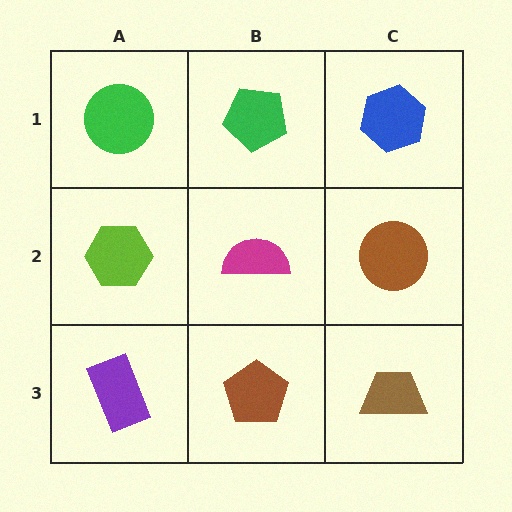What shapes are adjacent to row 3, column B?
A magenta semicircle (row 2, column B), a purple rectangle (row 3, column A), a brown trapezoid (row 3, column C).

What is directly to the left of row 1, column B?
A green circle.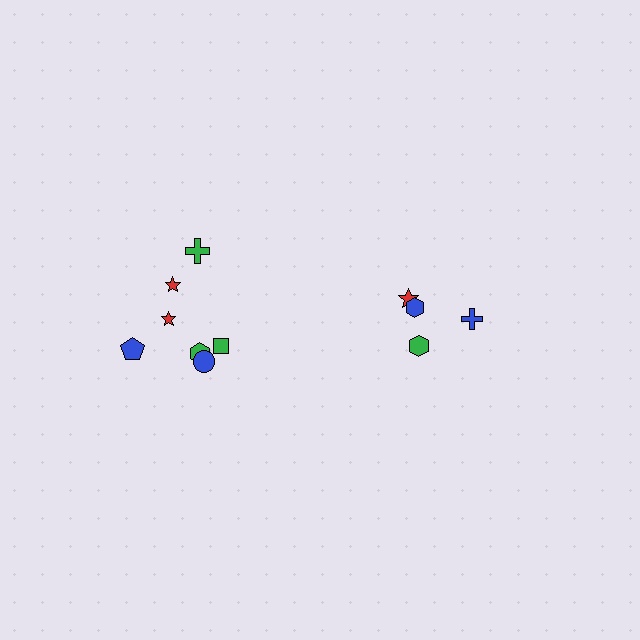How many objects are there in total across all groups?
There are 11 objects.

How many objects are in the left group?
There are 7 objects.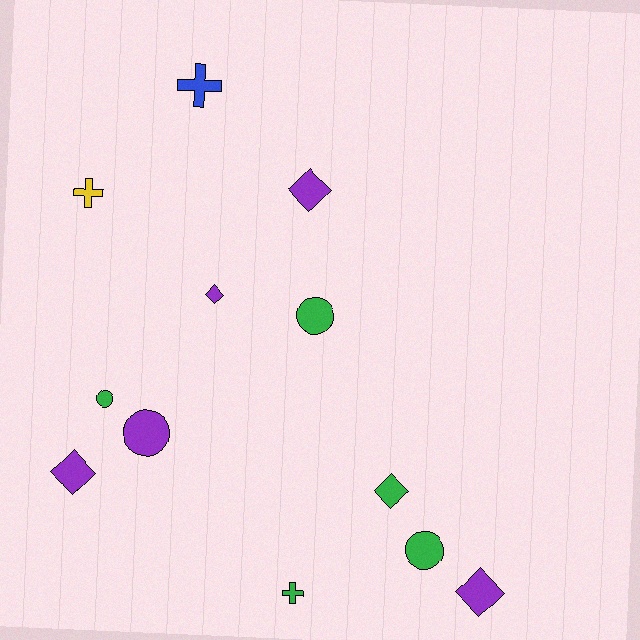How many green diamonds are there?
There is 1 green diamond.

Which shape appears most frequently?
Diamond, with 5 objects.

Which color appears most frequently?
Purple, with 5 objects.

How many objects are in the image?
There are 12 objects.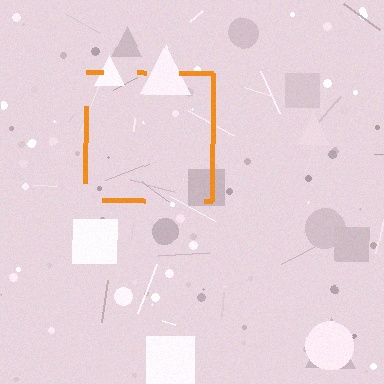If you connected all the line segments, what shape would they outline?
They would outline a square.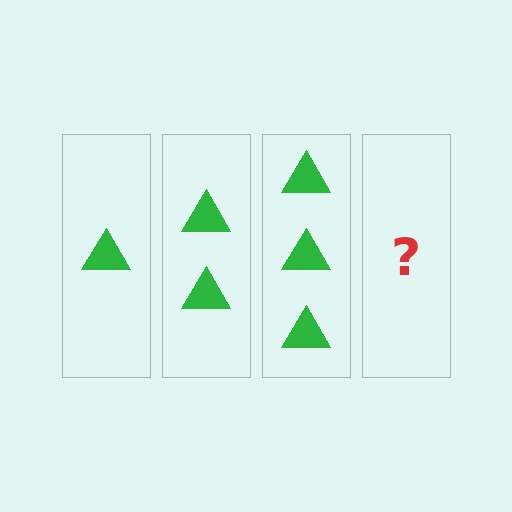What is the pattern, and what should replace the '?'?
The pattern is that each step adds one more triangle. The '?' should be 4 triangles.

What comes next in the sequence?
The next element should be 4 triangles.